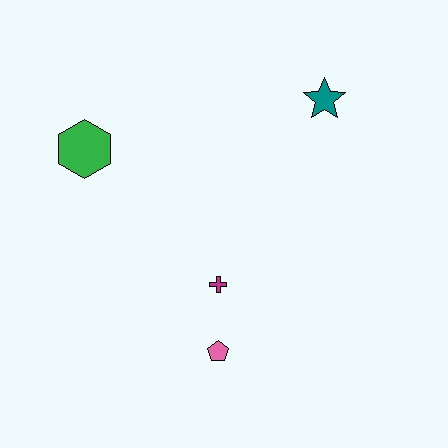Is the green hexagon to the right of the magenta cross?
No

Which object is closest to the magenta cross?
The pink pentagon is closest to the magenta cross.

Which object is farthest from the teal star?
The pink pentagon is farthest from the teal star.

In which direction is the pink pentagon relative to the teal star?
The pink pentagon is below the teal star.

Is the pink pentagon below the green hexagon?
Yes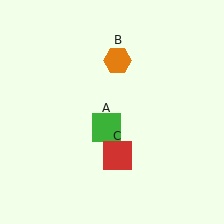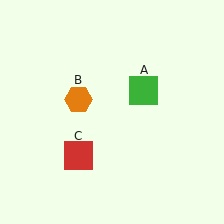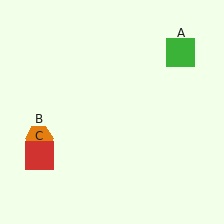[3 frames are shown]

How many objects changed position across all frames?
3 objects changed position: green square (object A), orange hexagon (object B), red square (object C).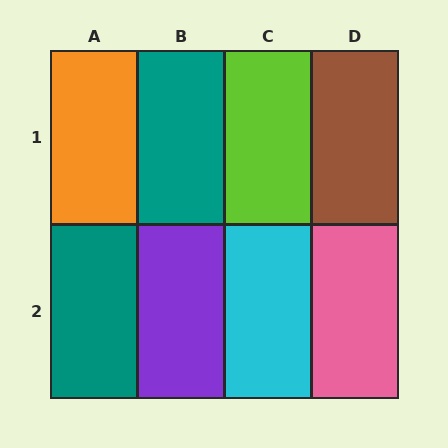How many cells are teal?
2 cells are teal.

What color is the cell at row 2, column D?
Pink.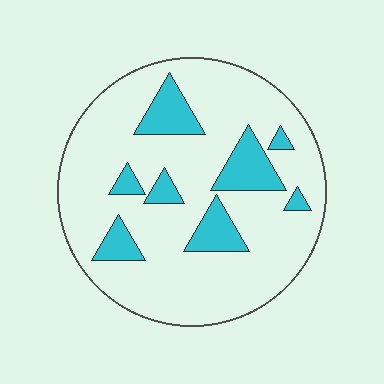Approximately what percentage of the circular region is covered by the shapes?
Approximately 20%.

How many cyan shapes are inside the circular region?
8.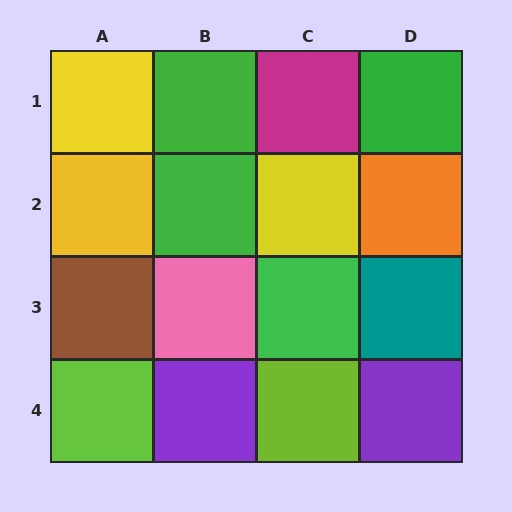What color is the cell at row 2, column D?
Orange.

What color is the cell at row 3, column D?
Teal.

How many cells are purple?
2 cells are purple.